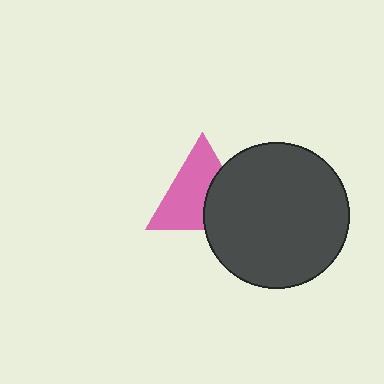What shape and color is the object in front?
The object in front is a dark gray circle.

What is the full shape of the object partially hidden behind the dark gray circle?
The partially hidden object is a pink triangle.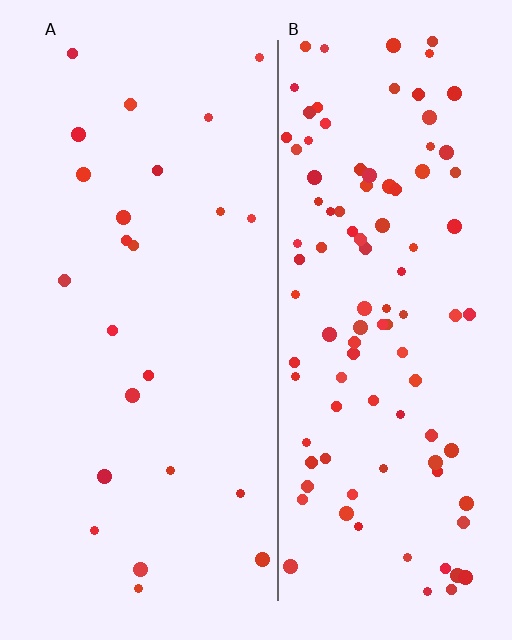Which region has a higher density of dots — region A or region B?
B (the right).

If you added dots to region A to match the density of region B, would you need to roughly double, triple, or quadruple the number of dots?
Approximately quadruple.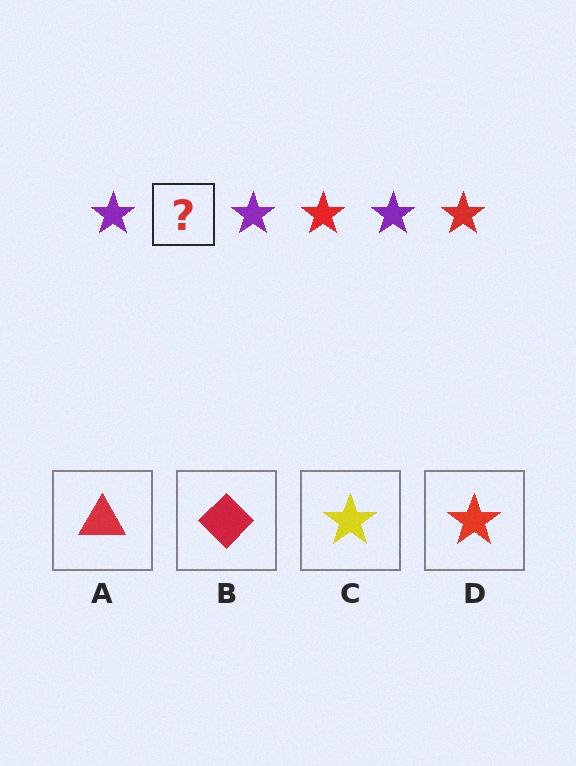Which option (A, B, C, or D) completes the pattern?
D.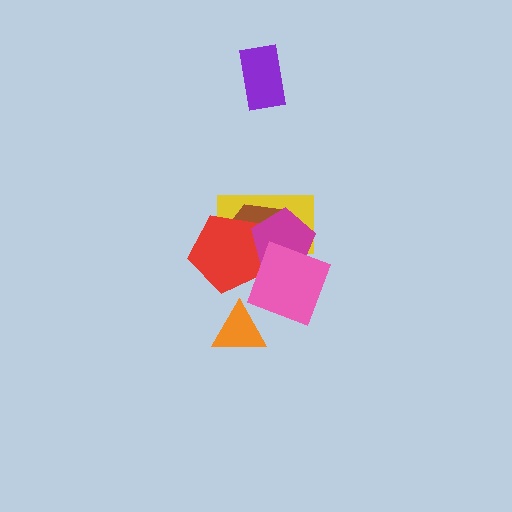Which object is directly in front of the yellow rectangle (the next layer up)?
The brown hexagon is directly in front of the yellow rectangle.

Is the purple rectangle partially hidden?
No, no other shape covers it.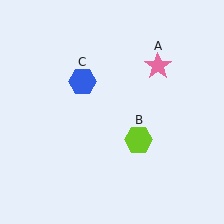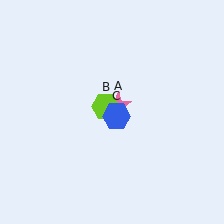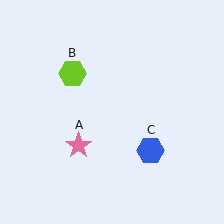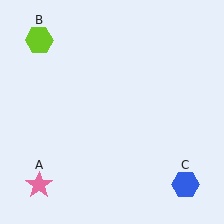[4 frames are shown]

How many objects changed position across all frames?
3 objects changed position: pink star (object A), lime hexagon (object B), blue hexagon (object C).